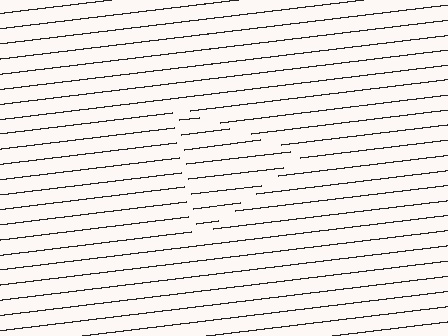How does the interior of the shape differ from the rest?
The interior of the shape contains the same grating, shifted by half a period — the contour is defined by the phase discontinuity where line-ends from the inner and outer gratings abut.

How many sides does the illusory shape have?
3 sides — the line-ends trace a triangle.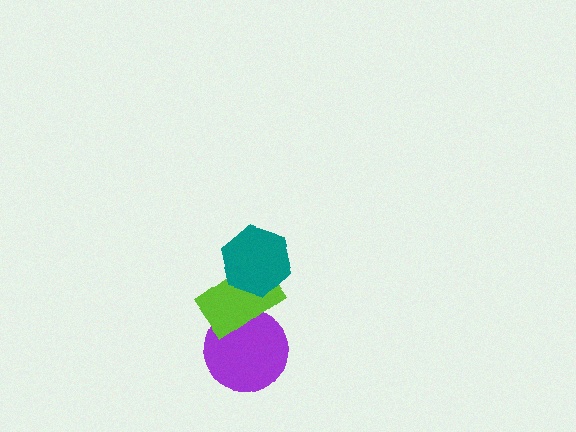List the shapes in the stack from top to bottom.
From top to bottom: the teal hexagon, the lime rectangle, the purple circle.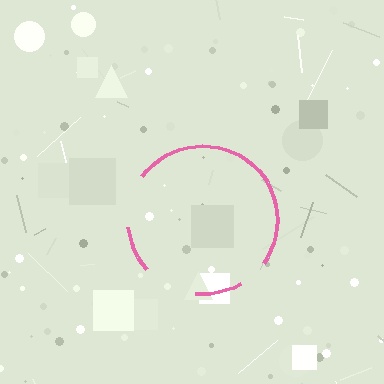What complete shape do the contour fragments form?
The contour fragments form a circle.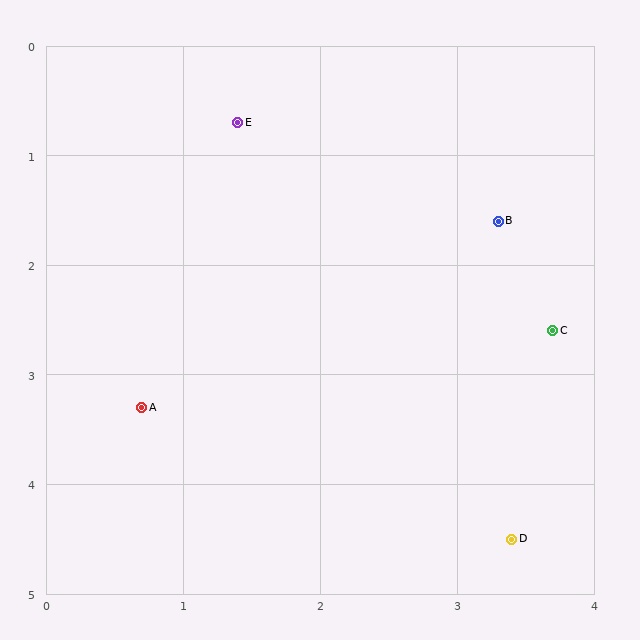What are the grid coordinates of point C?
Point C is at approximately (3.7, 2.6).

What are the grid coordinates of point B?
Point B is at approximately (3.3, 1.6).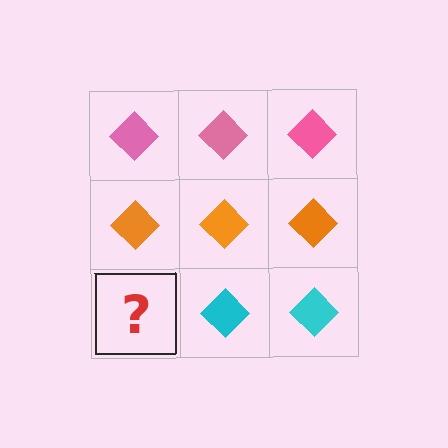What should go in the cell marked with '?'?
The missing cell should contain a cyan diamond.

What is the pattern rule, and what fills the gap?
The rule is that each row has a consistent color. The gap should be filled with a cyan diamond.